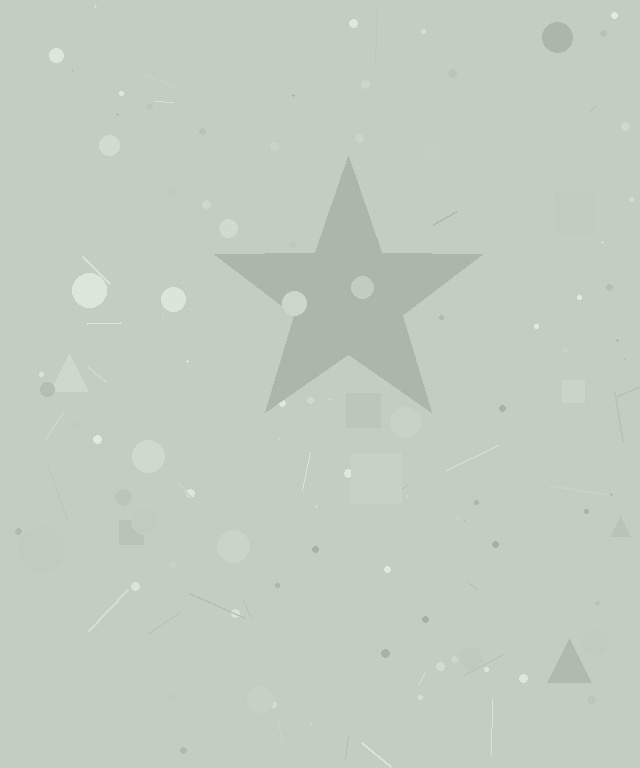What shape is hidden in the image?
A star is hidden in the image.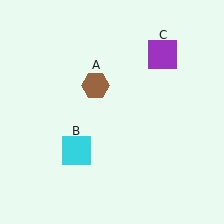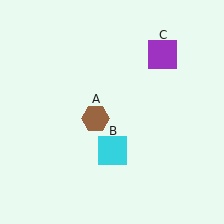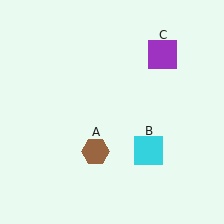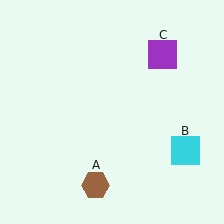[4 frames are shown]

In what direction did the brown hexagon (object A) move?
The brown hexagon (object A) moved down.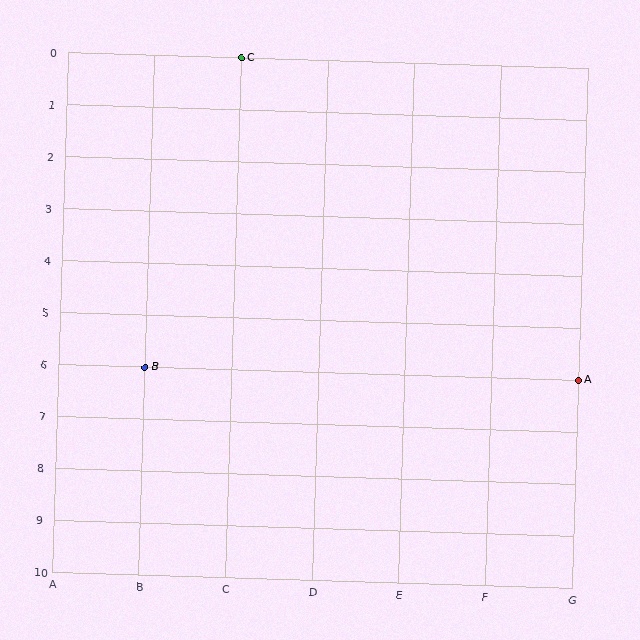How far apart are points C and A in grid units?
Points C and A are 4 columns and 6 rows apart (about 7.2 grid units diagonally).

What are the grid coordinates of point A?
Point A is at grid coordinates (G, 6).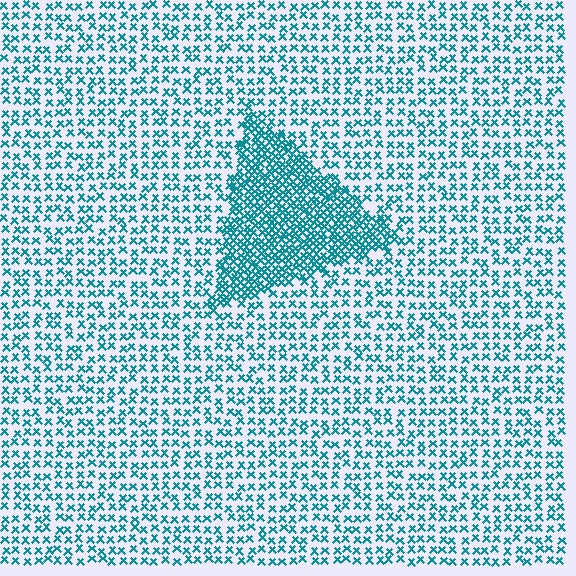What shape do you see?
I see a triangle.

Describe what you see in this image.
The image contains small teal elements arranged at two different densities. A triangle-shaped region is visible where the elements are more densely packed than the surrounding area.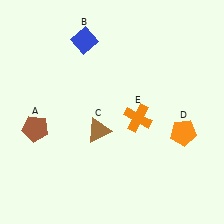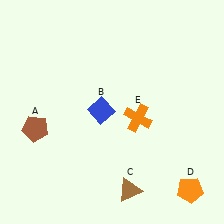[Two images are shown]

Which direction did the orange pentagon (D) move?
The orange pentagon (D) moved down.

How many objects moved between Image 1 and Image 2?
3 objects moved between the two images.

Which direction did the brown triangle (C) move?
The brown triangle (C) moved down.